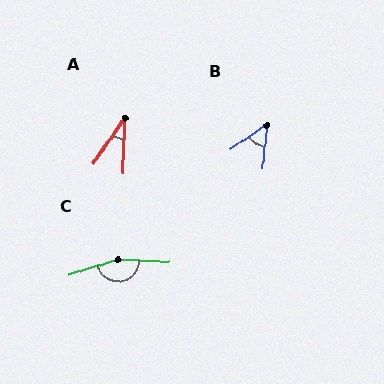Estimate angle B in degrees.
Approximately 49 degrees.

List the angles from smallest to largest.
A (32°), B (49°), C (161°).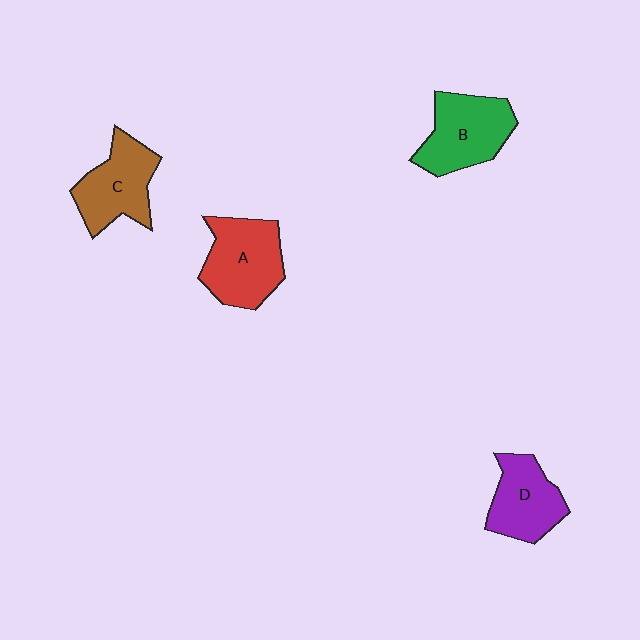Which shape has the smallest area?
Shape D (purple).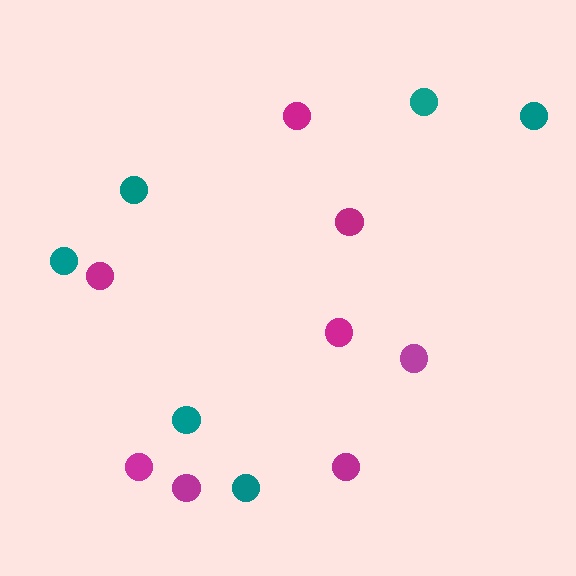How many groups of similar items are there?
There are 2 groups: one group of teal circles (6) and one group of magenta circles (8).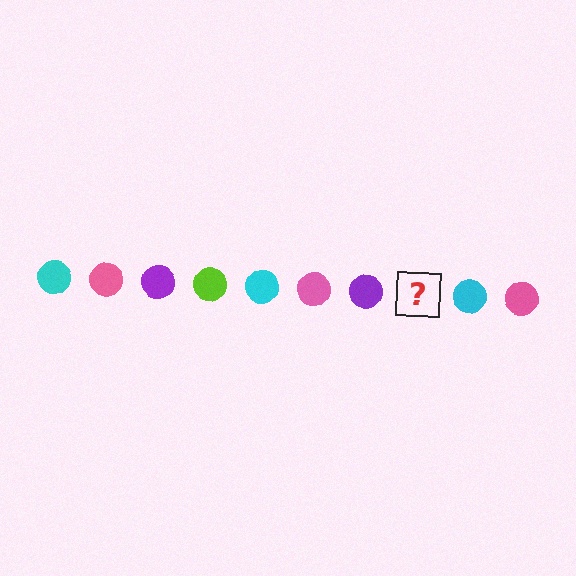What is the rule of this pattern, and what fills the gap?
The rule is that the pattern cycles through cyan, pink, purple, lime circles. The gap should be filled with a lime circle.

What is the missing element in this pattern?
The missing element is a lime circle.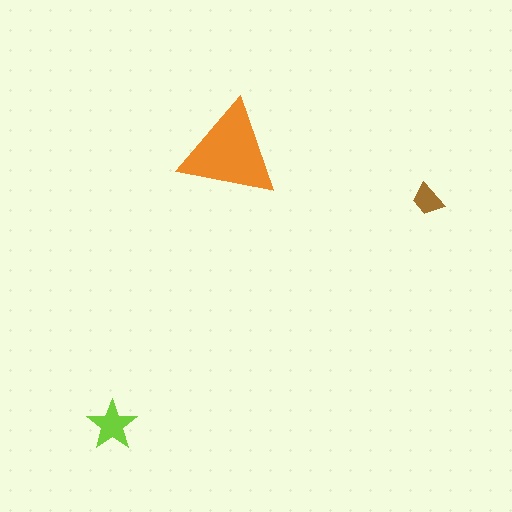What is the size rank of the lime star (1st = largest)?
2nd.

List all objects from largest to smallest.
The orange triangle, the lime star, the brown trapezoid.